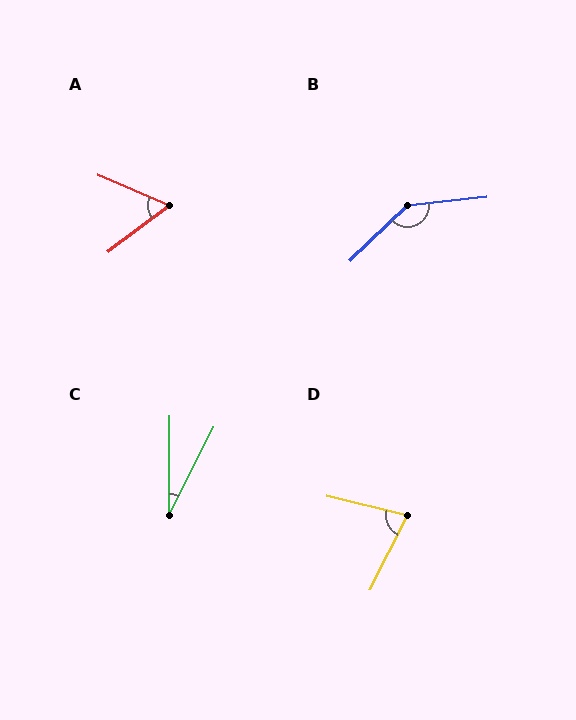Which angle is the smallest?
C, at approximately 26 degrees.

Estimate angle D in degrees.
Approximately 77 degrees.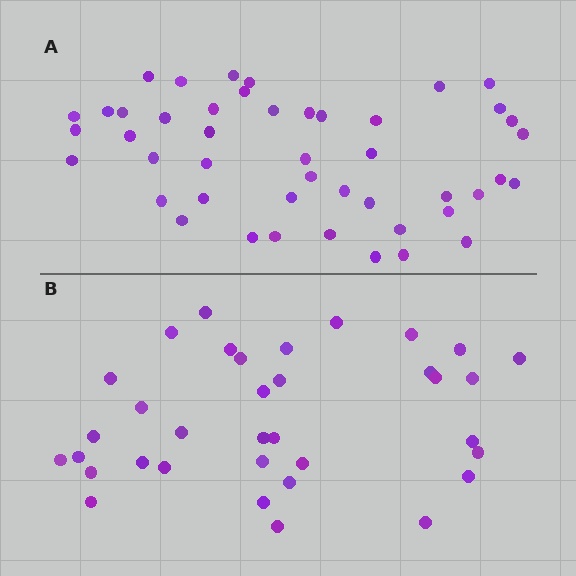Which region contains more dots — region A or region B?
Region A (the top region) has more dots.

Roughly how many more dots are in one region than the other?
Region A has roughly 12 or so more dots than region B.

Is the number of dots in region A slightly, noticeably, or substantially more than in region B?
Region A has noticeably more, but not dramatically so. The ratio is roughly 1.3 to 1.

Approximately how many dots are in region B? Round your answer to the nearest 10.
About 40 dots. (The exact count is 35, which rounds to 40.)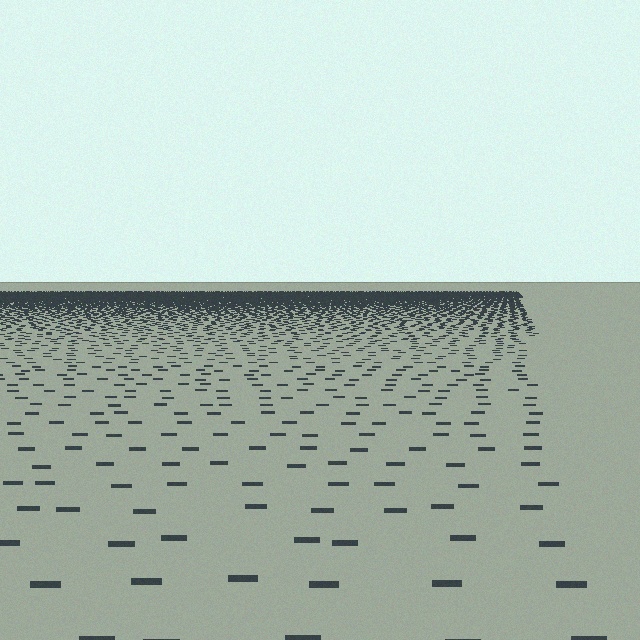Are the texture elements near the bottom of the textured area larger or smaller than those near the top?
Larger. Near the bottom, elements are closer to the viewer and appear at a bigger on-screen size.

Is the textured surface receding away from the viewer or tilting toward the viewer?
The surface is receding away from the viewer. Texture elements get smaller and denser toward the top.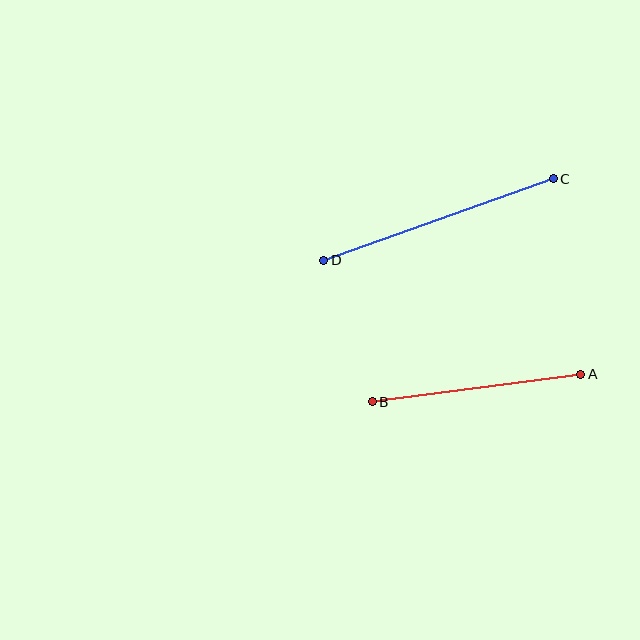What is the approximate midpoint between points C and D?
The midpoint is at approximately (438, 220) pixels.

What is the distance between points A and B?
The distance is approximately 210 pixels.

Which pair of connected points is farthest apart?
Points C and D are farthest apart.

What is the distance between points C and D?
The distance is approximately 244 pixels.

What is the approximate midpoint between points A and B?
The midpoint is at approximately (476, 388) pixels.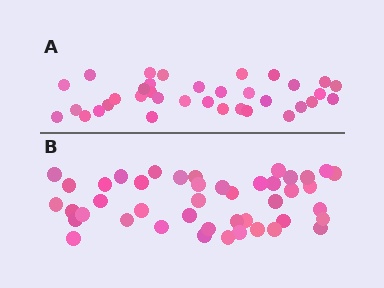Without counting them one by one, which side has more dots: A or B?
Region B (the bottom region) has more dots.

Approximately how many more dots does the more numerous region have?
Region B has roughly 8 or so more dots than region A.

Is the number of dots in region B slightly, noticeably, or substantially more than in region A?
Region B has noticeably more, but not dramatically so. The ratio is roughly 1.3 to 1.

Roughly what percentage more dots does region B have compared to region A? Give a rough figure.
About 25% more.